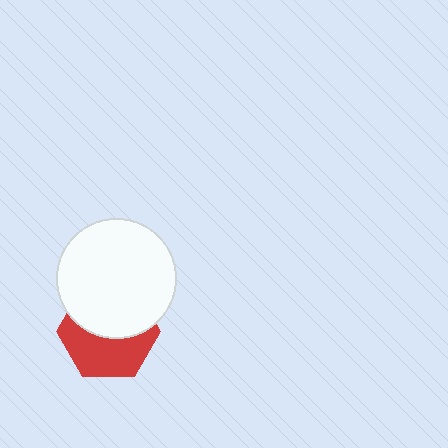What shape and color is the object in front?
The object in front is a white circle.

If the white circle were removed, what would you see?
You would see the complete red hexagon.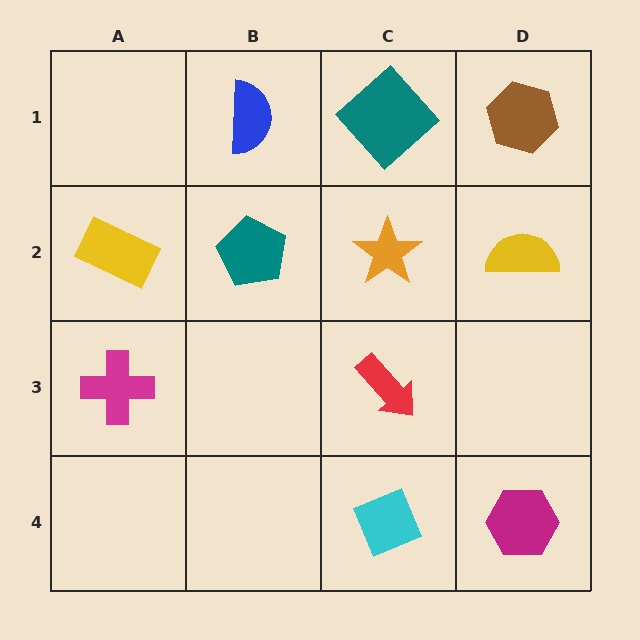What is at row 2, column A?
A yellow rectangle.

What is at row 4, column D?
A magenta hexagon.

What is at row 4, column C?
A cyan diamond.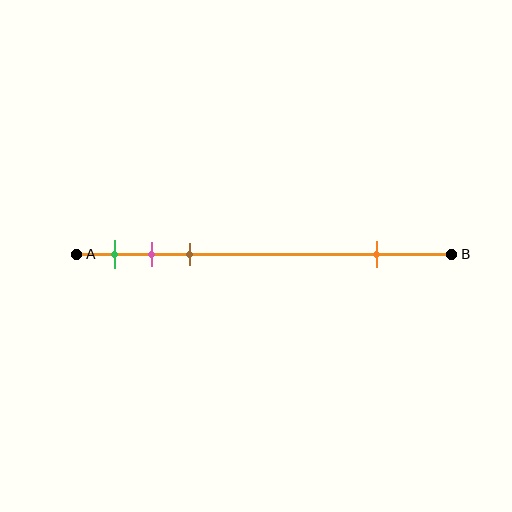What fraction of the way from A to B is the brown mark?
The brown mark is approximately 30% (0.3) of the way from A to B.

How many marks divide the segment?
There are 4 marks dividing the segment.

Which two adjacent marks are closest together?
The pink and brown marks are the closest adjacent pair.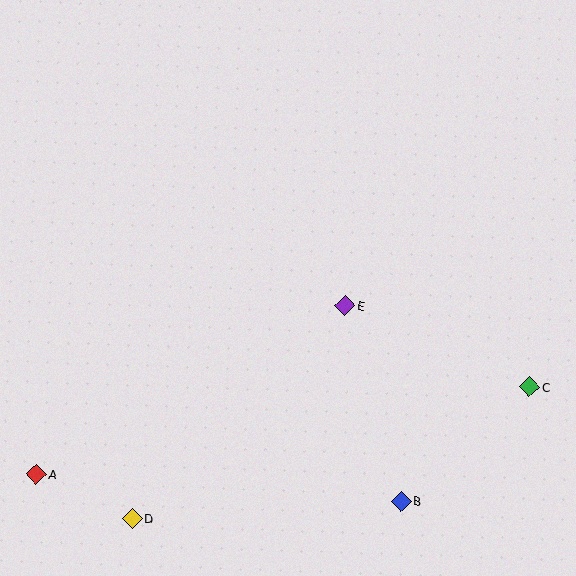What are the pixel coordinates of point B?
Point B is at (401, 501).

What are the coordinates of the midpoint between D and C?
The midpoint between D and C is at (331, 453).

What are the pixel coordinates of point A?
Point A is at (36, 474).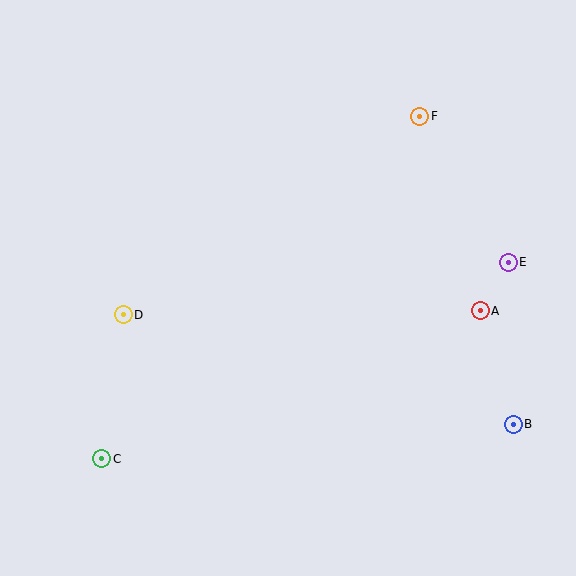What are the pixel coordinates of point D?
Point D is at (123, 315).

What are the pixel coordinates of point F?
Point F is at (420, 116).